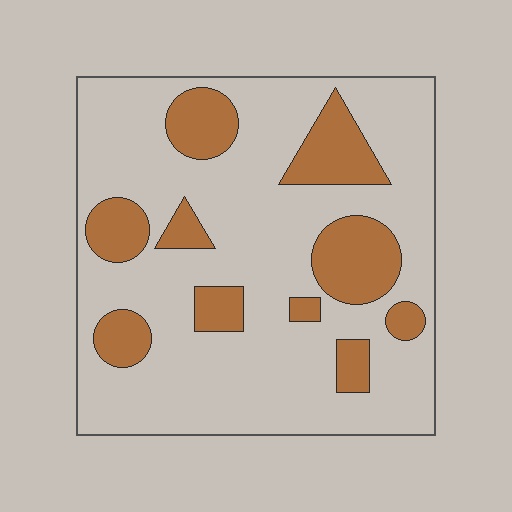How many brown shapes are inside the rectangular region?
10.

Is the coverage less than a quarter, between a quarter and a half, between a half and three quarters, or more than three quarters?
Less than a quarter.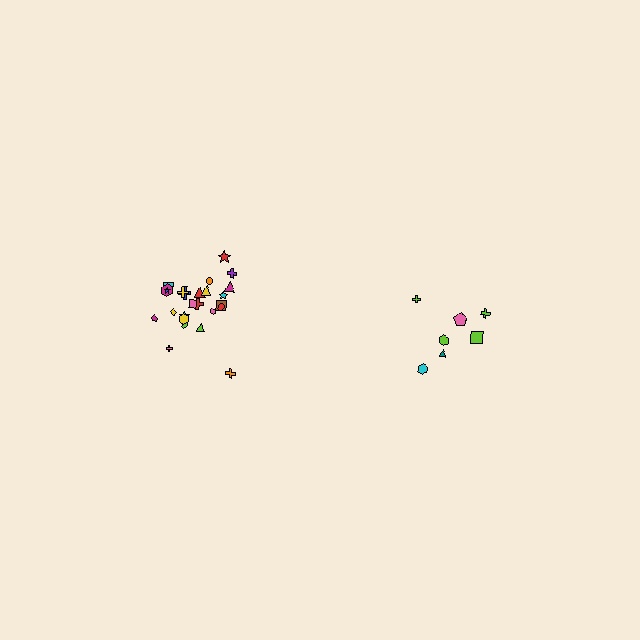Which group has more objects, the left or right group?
The left group.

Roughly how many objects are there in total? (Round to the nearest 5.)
Roughly 30 objects in total.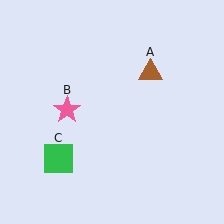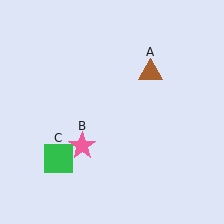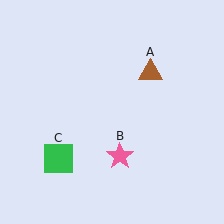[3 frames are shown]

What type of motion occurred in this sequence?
The pink star (object B) rotated counterclockwise around the center of the scene.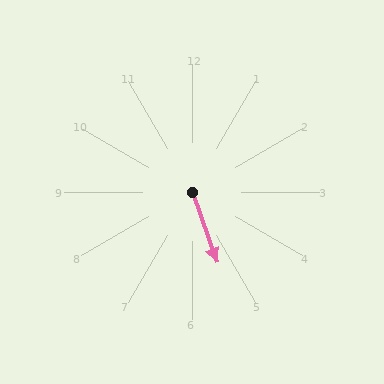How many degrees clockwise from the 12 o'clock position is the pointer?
Approximately 161 degrees.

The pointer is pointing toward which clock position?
Roughly 5 o'clock.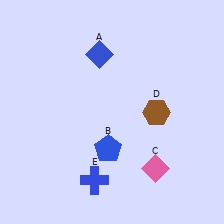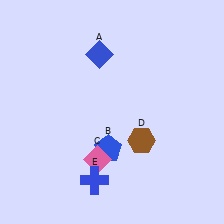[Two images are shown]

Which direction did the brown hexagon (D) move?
The brown hexagon (D) moved down.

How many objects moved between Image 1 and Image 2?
2 objects moved between the two images.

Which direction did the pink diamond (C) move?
The pink diamond (C) moved left.